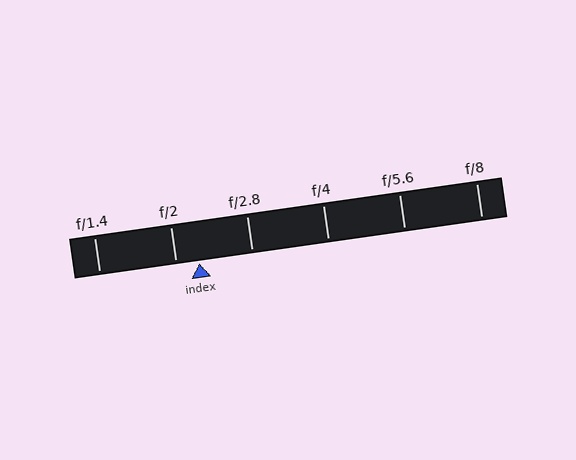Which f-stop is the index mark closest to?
The index mark is closest to f/2.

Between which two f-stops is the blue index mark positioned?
The index mark is between f/2 and f/2.8.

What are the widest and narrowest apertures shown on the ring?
The widest aperture shown is f/1.4 and the narrowest is f/8.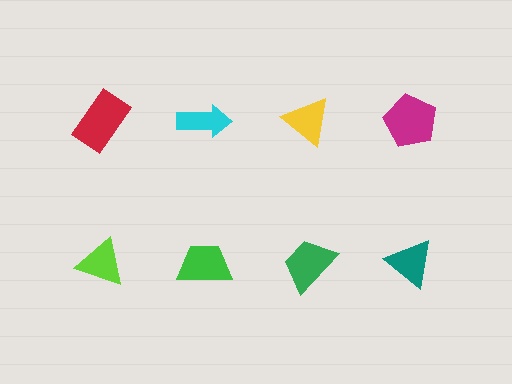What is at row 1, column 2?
A cyan arrow.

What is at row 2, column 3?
A green trapezoid.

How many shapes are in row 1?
4 shapes.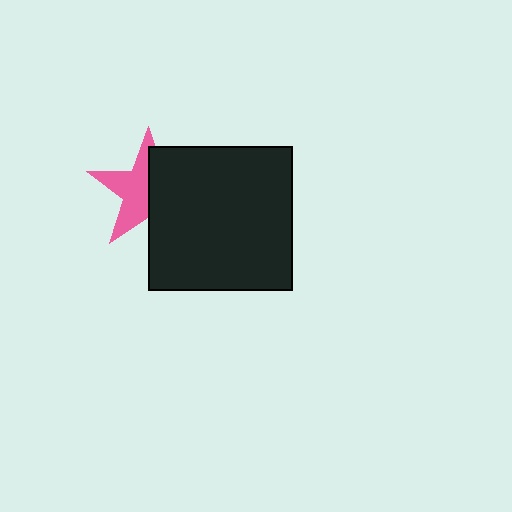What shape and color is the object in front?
The object in front is a black square.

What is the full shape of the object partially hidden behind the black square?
The partially hidden object is a pink star.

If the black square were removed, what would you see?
You would see the complete pink star.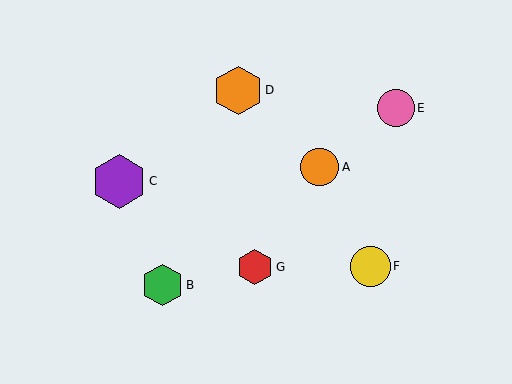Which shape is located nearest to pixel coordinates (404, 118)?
The pink circle (labeled E) at (396, 108) is nearest to that location.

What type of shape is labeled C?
Shape C is a purple hexagon.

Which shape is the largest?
The purple hexagon (labeled C) is the largest.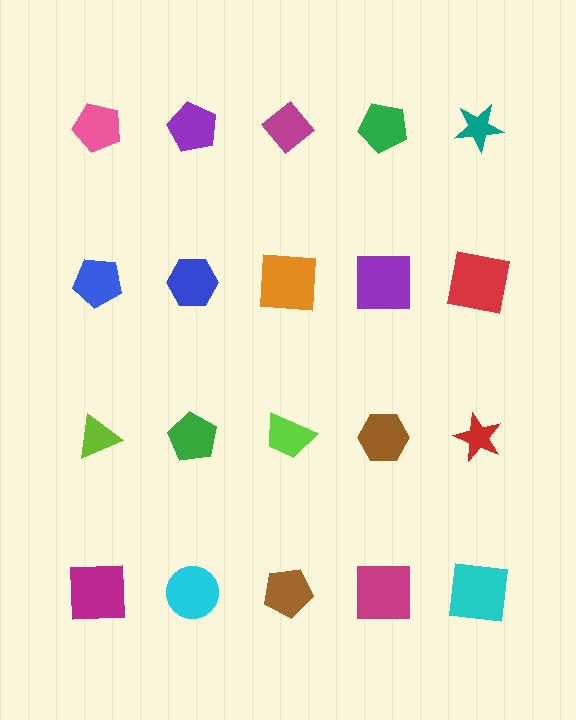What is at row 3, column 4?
A brown hexagon.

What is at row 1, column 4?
A green pentagon.